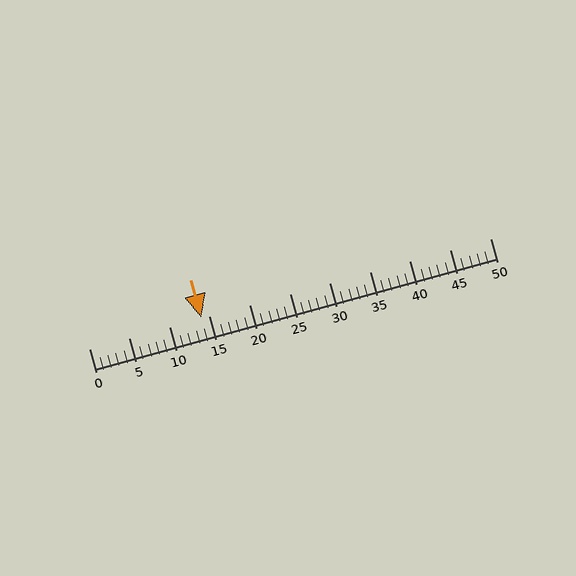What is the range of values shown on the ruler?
The ruler shows values from 0 to 50.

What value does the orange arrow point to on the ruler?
The orange arrow points to approximately 14.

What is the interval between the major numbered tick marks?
The major tick marks are spaced 5 units apart.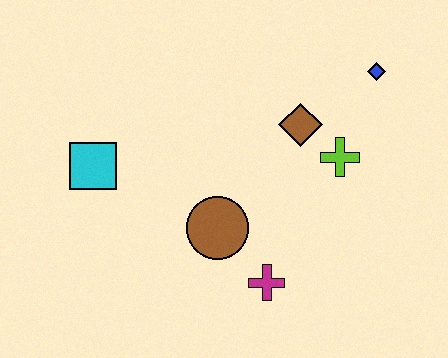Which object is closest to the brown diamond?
The lime cross is closest to the brown diamond.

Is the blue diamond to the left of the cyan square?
No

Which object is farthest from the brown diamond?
The cyan square is farthest from the brown diamond.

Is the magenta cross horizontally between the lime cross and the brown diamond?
No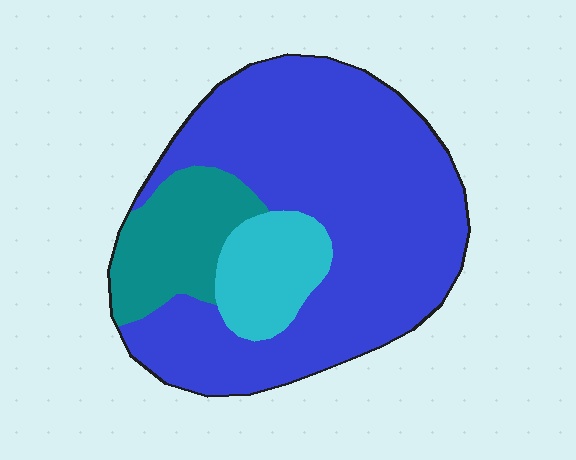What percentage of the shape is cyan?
Cyan covers 12% of the shape.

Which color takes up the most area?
Blue, at roughly 70%.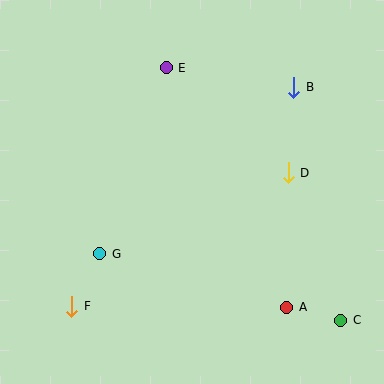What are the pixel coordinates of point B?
Point B is at (294, 87).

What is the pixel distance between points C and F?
The distance between C and F is 269 pixels.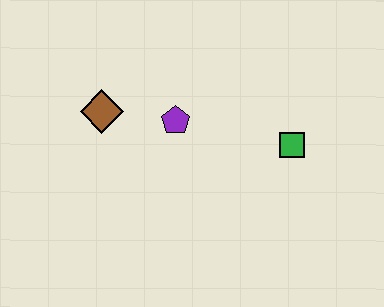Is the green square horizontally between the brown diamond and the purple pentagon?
No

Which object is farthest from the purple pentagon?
The green square is farthest from the purple pentagon.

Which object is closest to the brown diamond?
The purple pentagon is closest to the brown diamond.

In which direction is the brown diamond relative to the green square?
The brown diamond is to the left of the green square.